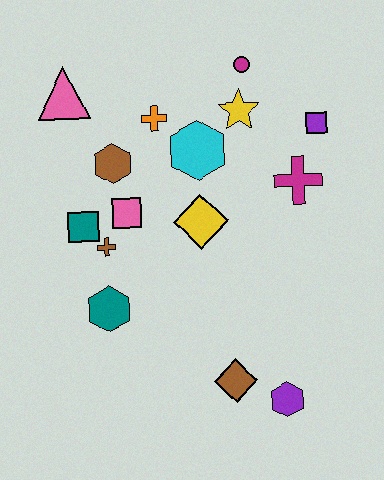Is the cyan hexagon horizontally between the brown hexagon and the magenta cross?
Yes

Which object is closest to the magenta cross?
The purple square is closest to the magenta cross.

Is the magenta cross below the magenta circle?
Yes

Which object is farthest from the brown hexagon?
The purple hexagon is farthest from the brown hexagon.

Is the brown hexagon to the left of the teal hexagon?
No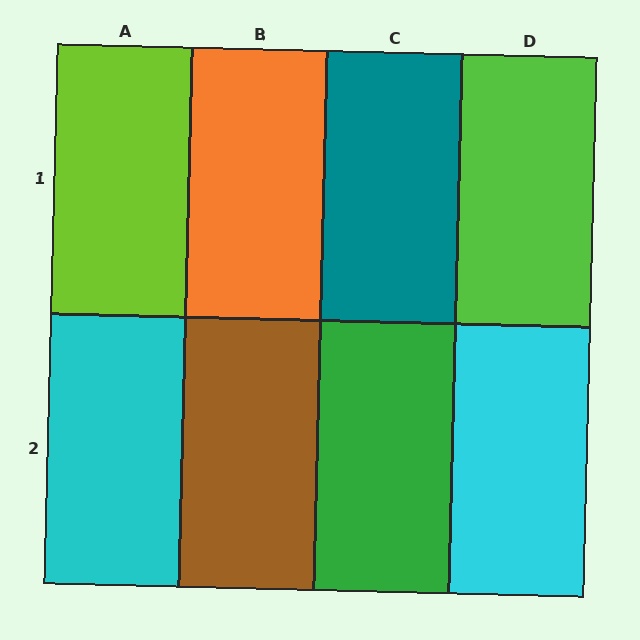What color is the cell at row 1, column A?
Lime.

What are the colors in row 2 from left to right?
Cyan, brown, green, cyan.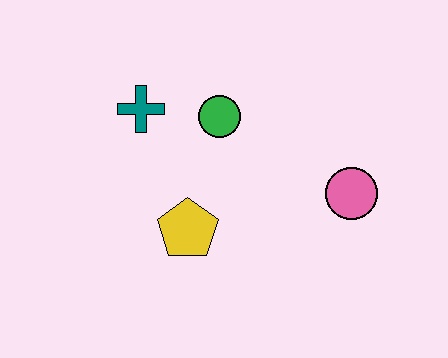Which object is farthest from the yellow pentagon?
The pink circle is farthest from the yellow pentagon.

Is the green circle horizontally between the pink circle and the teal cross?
Yes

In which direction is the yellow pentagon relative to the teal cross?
The yellow pentagon is below the teal cross.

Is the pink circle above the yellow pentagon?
Yes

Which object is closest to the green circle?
The teal cross is closest to the green circle.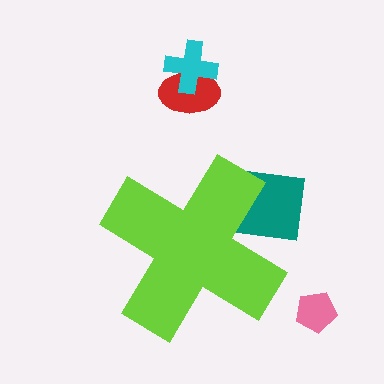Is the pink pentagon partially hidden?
No, the pink pentagon is fully visible.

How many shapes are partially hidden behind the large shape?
1 shape is partially hidden.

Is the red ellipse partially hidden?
No, the red ellipse is fully visible.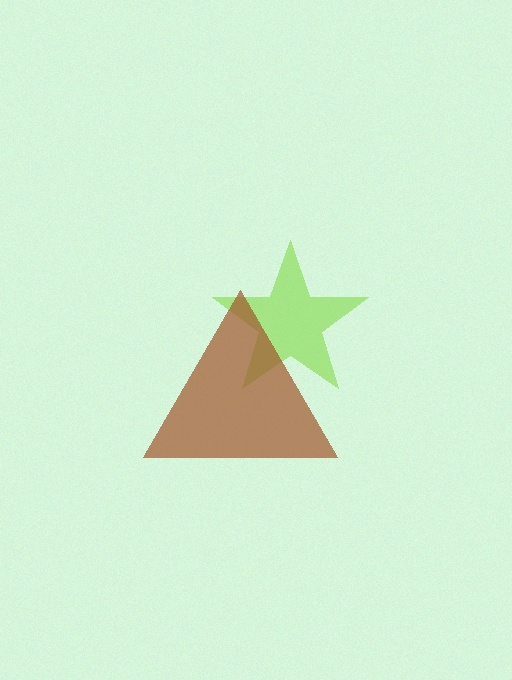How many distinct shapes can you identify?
There are 2 distinct shapes: a lime star, a brown triangle.